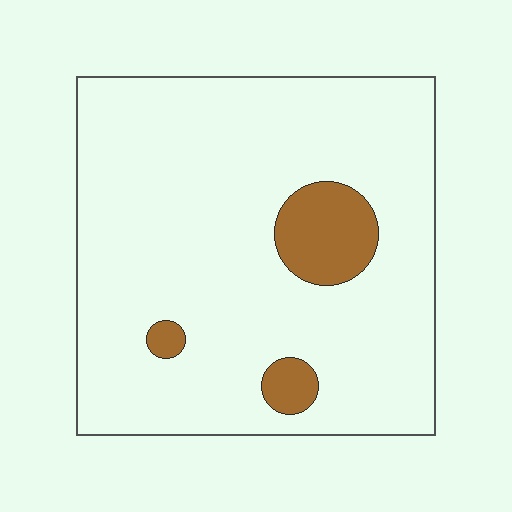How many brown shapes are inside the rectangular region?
3.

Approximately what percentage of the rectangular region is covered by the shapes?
Approximately 10%.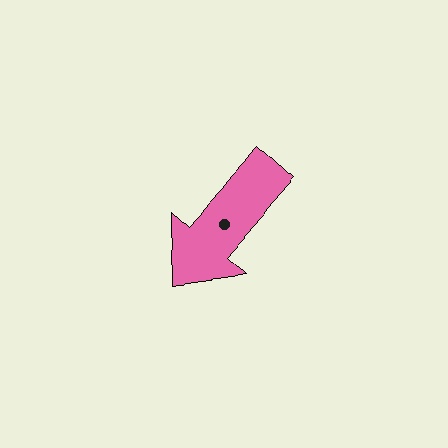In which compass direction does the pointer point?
Southwest.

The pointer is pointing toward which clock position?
Roughly 7 o'clock.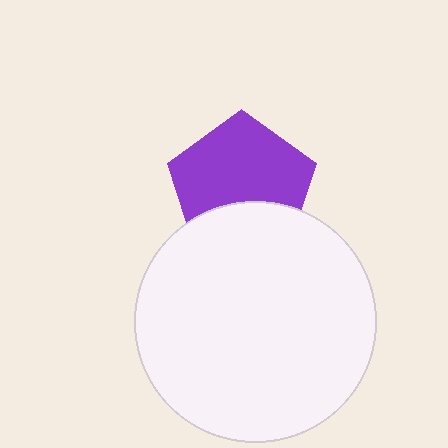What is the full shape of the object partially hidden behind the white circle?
The partially hidden object is a purple pentagon.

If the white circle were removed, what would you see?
You would see the complete purple pentagon.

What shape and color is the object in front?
The object in front is a white circle.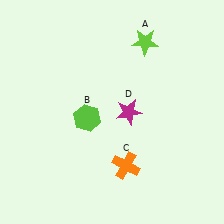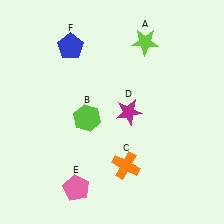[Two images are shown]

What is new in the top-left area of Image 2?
A blue pentagon (F) was added in the top-left area of Image 2.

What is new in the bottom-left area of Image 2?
A pink pentagon (E) was added in the bottom-left area of Image 2.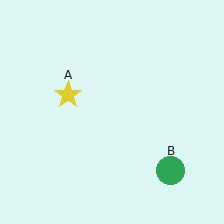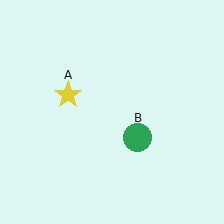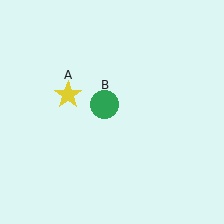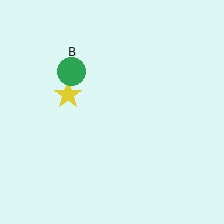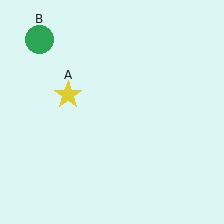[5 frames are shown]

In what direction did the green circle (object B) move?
The green circle (object B) moved up and to the left.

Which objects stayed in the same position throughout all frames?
Yellow star (object A) remained stationary.